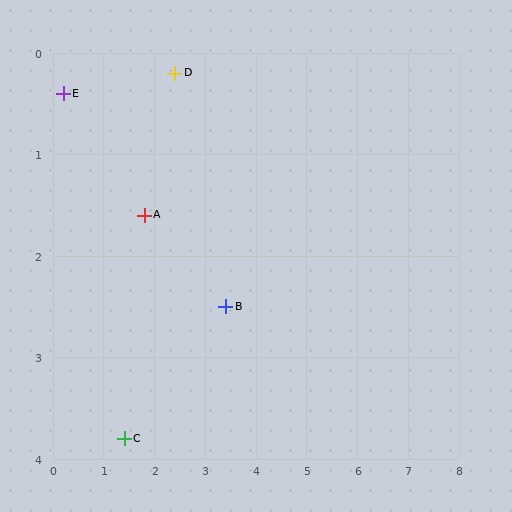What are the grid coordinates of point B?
Point B is at approximately (3.4, 2.5).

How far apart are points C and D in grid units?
Points C and D are about 3.7 grid units apart.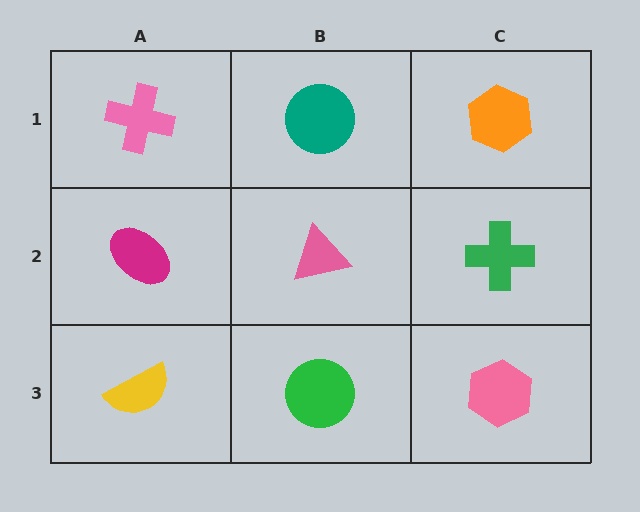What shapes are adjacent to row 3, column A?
A magenta ellipse (row 2, column A), a green circle (row 3, column B).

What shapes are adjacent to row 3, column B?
A pink triangle (row 2, column B), a yellow semicircle (row 3, column A), a pink hexagon (row 3, column C).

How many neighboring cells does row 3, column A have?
2.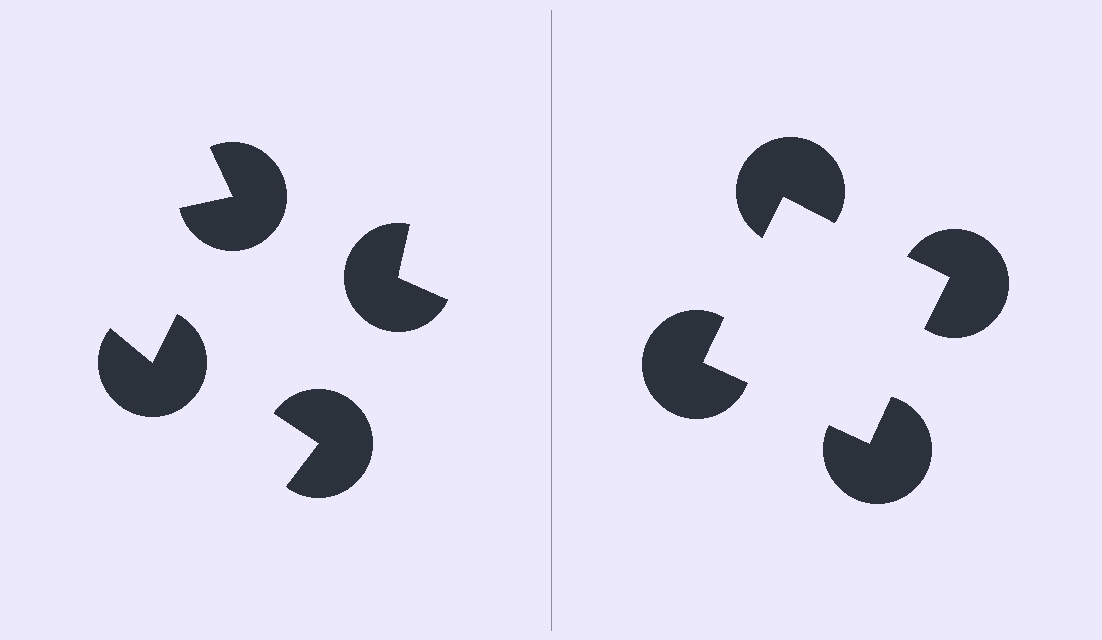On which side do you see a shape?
An illusory square appears on the right side. On the left side the wedge cuts are rotated, so no coherent shape forms.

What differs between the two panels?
The pac-man discs are positioned identically on both sides; only the wedge orientations differ. On the right they align to a square; on the left they are misaligned.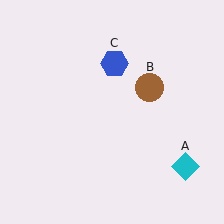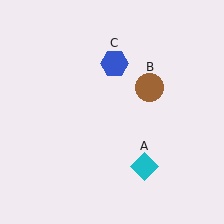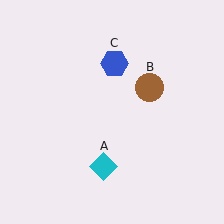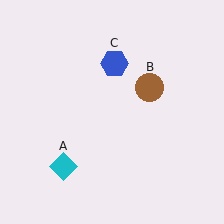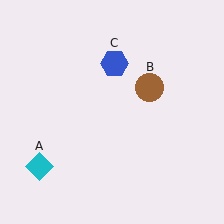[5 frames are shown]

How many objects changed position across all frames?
1 object changed position: cyan diamond (object A).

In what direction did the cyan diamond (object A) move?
The cyan diamond (object A) moved left.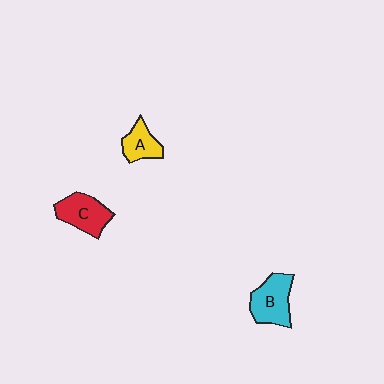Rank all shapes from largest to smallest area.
From largest to smallest: B (cyan), C (red), A (yellow).